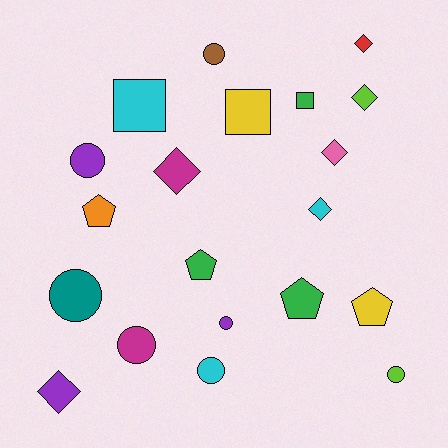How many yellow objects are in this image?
There are 2 yellow objects.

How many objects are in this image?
There are 20 objects.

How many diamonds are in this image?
There are 6 diamonds.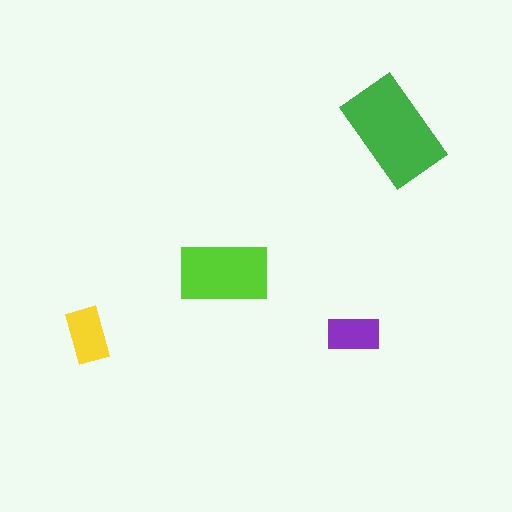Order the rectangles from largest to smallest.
the green one, the lime one, the yellow one, the purple one.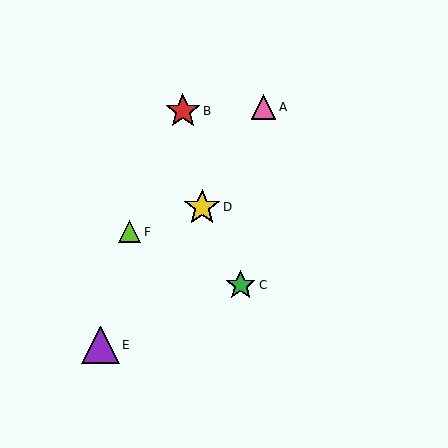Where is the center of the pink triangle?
The center of the pink triangle is at (264, 107).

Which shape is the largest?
The purple triangle (labeled E) is the largest.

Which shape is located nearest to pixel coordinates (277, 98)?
The pink triangle (labeled A) at (264, 107) is nearest to that location.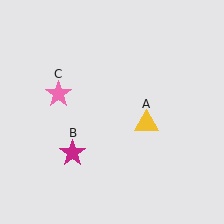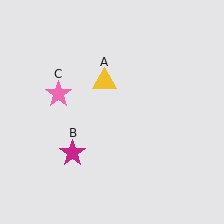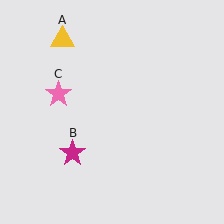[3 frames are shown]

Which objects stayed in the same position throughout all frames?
Magenta star (object B) and pink star (object C) remained stationary.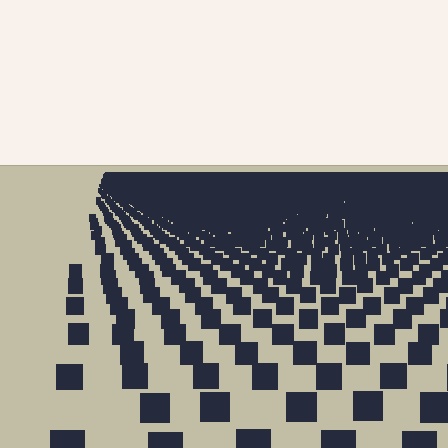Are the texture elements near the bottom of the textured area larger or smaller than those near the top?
Larger. Near the bottom, elements are closer to the viewer and appear at a bigger on-screen size.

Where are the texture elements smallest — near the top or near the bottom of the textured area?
Near the top.